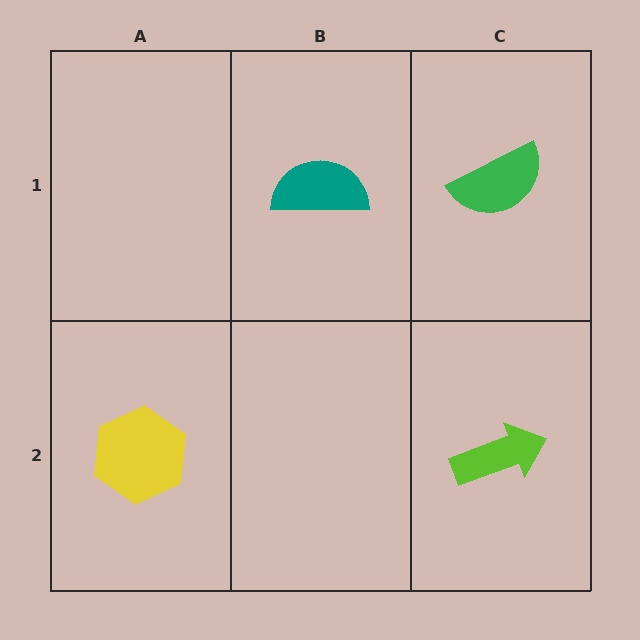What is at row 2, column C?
A lime arrow.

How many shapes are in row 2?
2 shapes.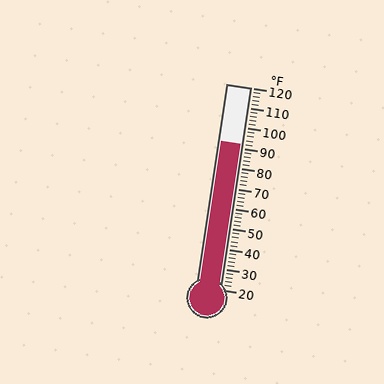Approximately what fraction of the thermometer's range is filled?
The thermometer is filled to approximately 70% of its range.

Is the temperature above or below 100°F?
The temperature is below 100°F.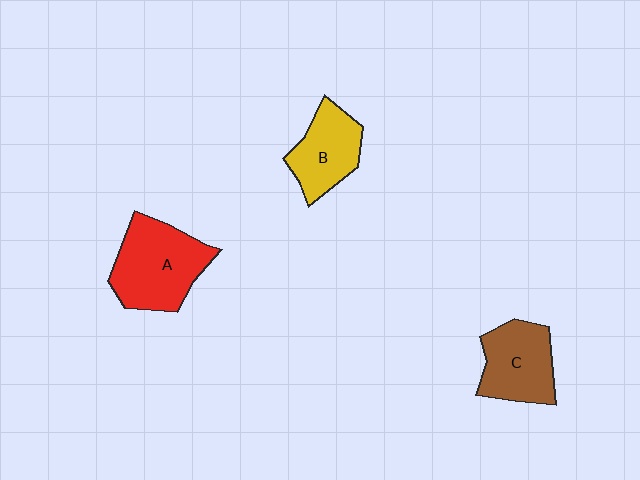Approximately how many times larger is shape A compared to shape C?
Approximately 1.3 times.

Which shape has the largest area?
Shape A (red).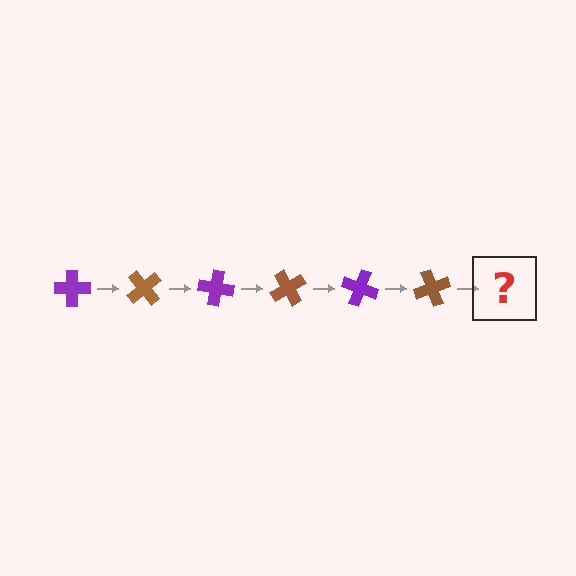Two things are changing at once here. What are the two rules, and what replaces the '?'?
The two rules are that it rotates 50 degrees each step and the color cycles through purple and brown. The '?' should be a purple cross, rotated 300 degrees from the start.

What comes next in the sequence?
The next element should be a purple cross, rotated 300 degrees from the start.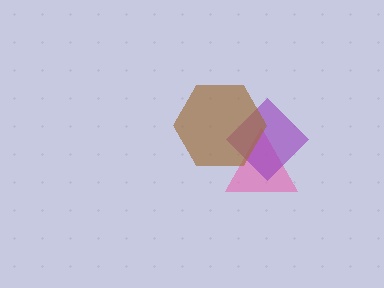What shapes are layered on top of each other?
The layered shapes are: a pink triangle, a purple diamond, a brown hexagon.